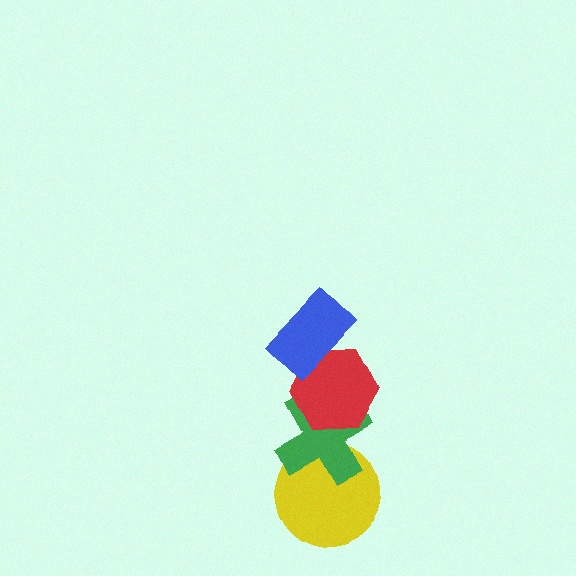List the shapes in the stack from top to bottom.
From top to bottom: the blue rectangle, the red hexagon, the green cross, the yellow circle.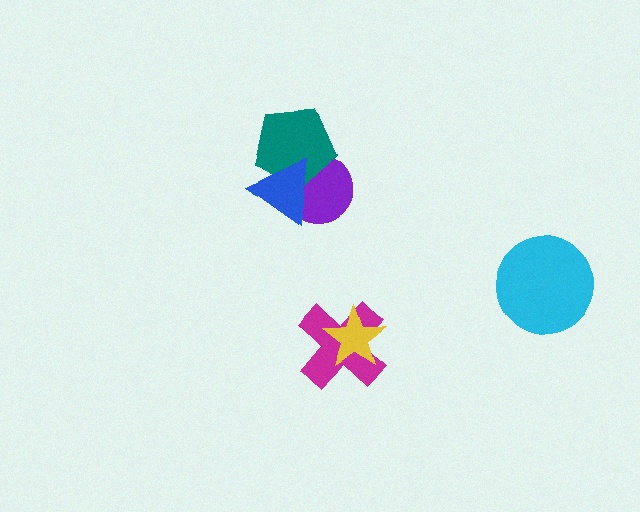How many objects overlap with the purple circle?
2 objects overlap with the purple circle.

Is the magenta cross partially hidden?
Yes, it is partially covered by another shape.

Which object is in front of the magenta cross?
The yellow star is in front of the magenta cross.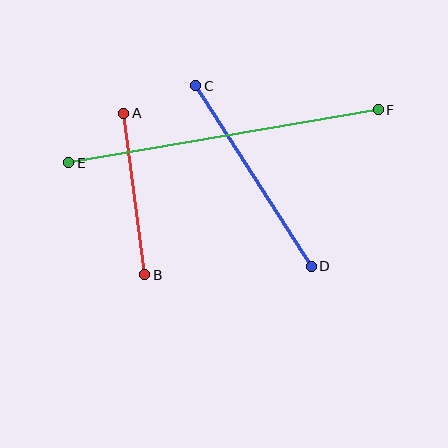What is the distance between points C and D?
The distance is approximately 214 pixels.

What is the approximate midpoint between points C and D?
The midpoint is at approximately (253, 176) pixels.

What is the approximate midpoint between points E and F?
The midpoint is at approximately (223, 136) pixels.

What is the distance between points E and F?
The distance is approximately 314 pixels.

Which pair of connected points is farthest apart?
Points E and F are farthest apart.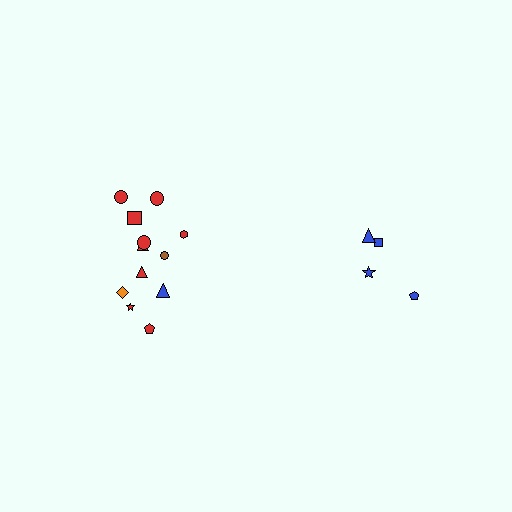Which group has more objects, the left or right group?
The left group.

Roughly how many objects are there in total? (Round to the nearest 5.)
Roughly 15 objects in total.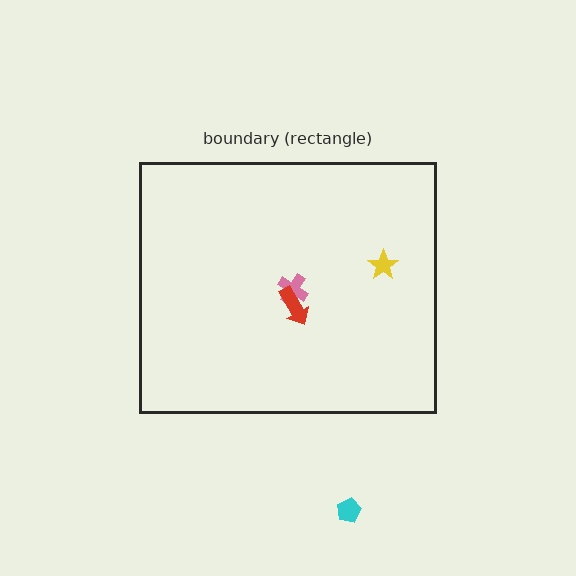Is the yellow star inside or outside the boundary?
Inside.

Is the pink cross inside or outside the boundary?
Inside.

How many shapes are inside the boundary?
3 inside, 1 outside.